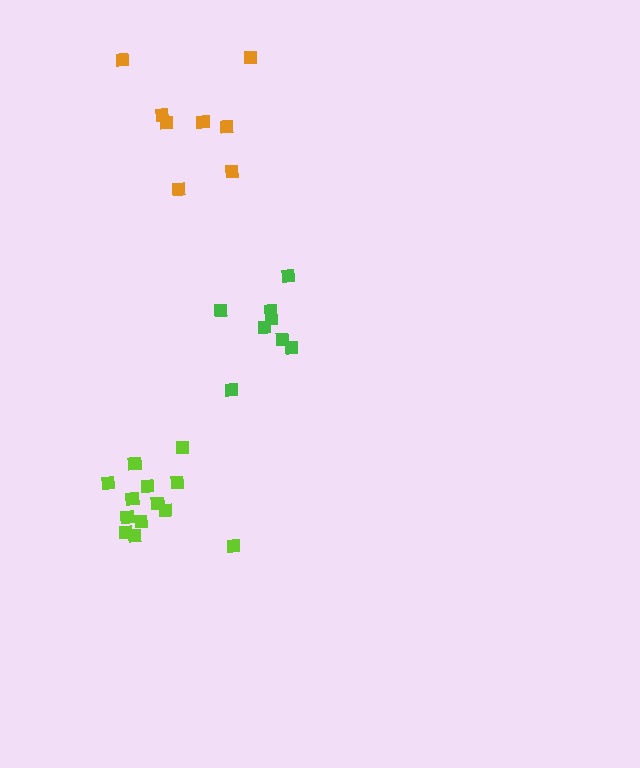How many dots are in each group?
Group 1: 8 dots, Group 2: 13 dots, Group 3: 8 dots (29 total).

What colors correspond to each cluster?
The clusters are colored: green, lime, orange.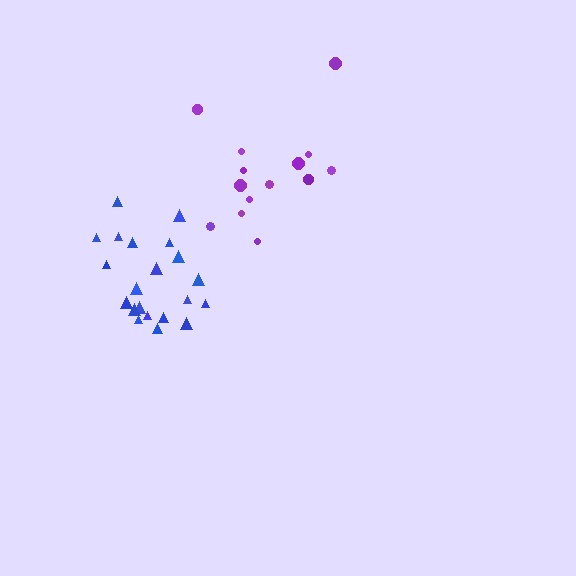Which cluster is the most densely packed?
Blue.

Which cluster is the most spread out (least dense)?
Purple.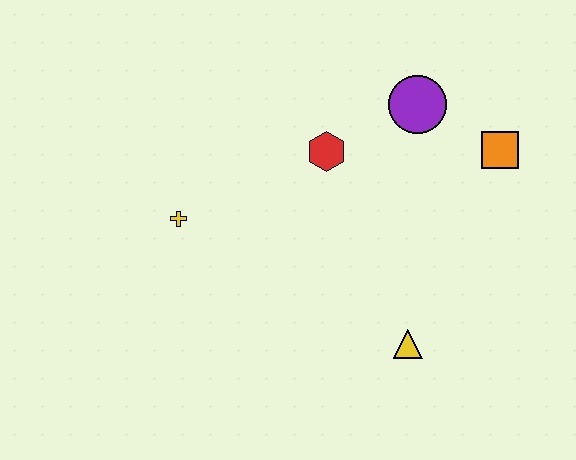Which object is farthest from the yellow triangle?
The yellow cross is farthest from the yellow triangle.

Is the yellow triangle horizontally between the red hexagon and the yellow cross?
No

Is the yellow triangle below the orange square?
Yes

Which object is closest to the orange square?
The purple circle is closest to the orange square.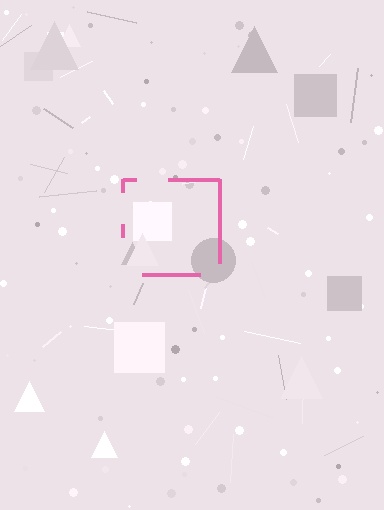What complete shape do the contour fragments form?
The contour fragments form a square.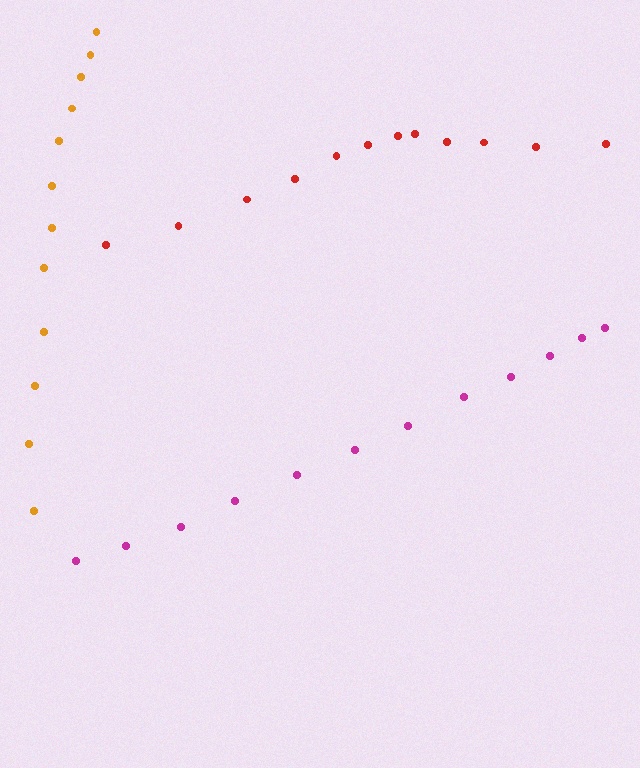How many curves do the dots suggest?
There are 3 distinct paths.